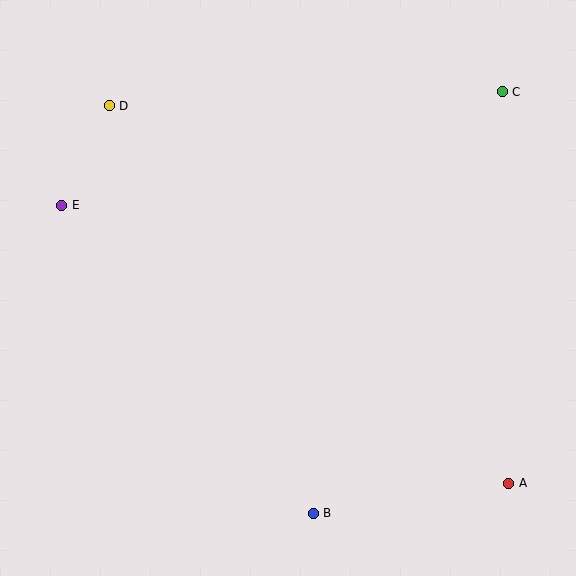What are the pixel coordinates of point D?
Point D is at (109, 106).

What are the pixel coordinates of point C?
Point C is at (502, 92).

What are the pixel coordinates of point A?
Point A is at (509, 483).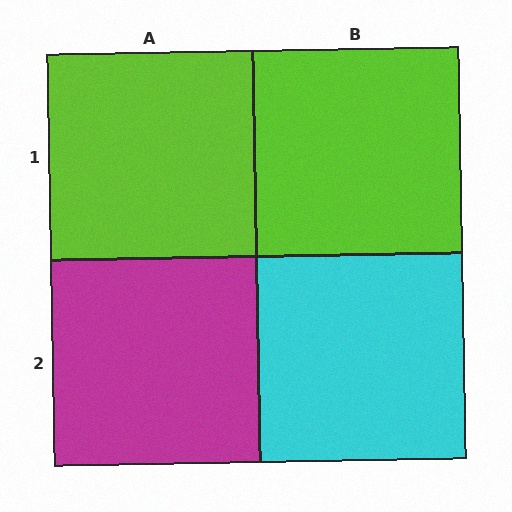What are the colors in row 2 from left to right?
Magenta, cyan.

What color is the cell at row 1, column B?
Lime.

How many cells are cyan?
1 cell is cyan.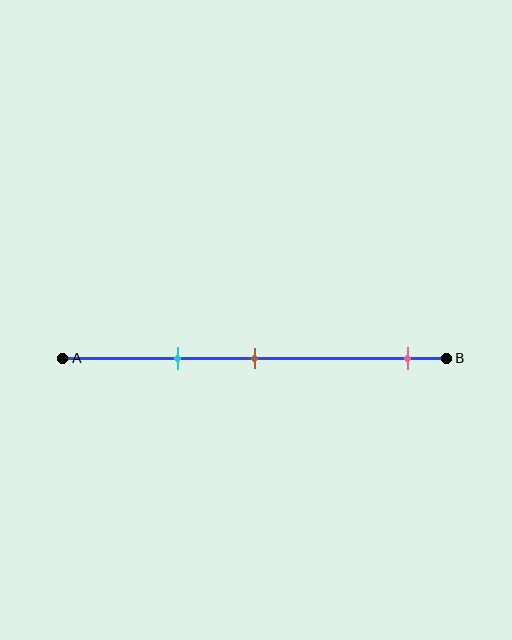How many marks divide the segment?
There are 3 marks dividing the segment.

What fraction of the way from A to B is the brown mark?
The brown mark is approximately 50% (0.5) of the way from A to B.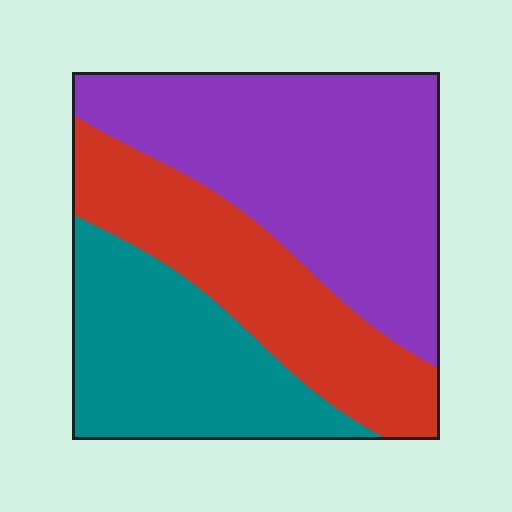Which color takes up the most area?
Purple, at roughly 45%.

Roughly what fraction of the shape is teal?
Teal covers about 30% of the shape.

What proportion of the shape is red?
Red takes up between a quarter and a half of the shape.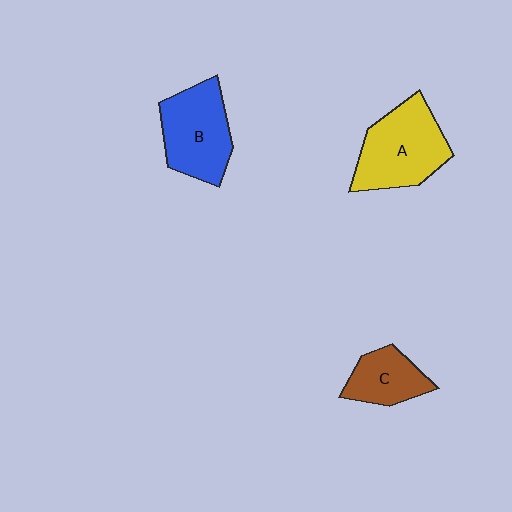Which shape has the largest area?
Shape A (yellow).